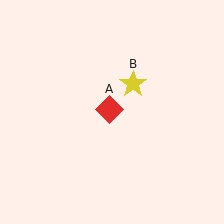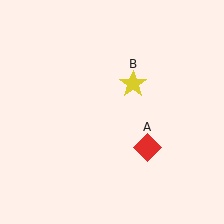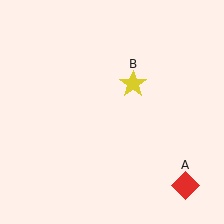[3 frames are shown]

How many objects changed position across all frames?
1 object changed position: red diamond (object A).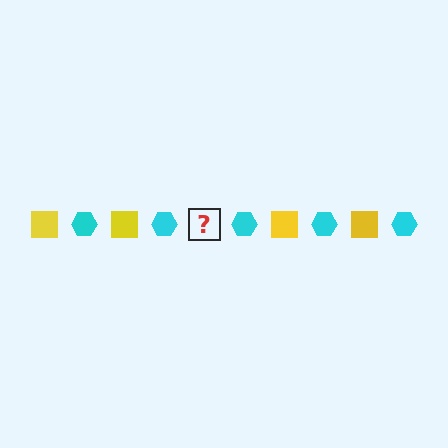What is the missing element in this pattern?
The missing element is a yellow square.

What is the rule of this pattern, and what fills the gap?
The rule is that the pattern alternates between yellow square and cyan hexagon. The gap should be filled with a yellow square.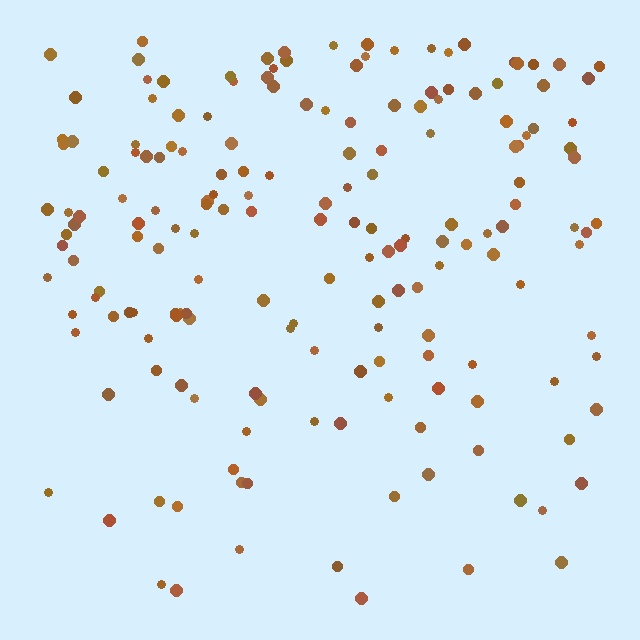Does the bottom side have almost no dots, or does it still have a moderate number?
Still a moderate number, just noticeably fewer than the top.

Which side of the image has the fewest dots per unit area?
The bottom.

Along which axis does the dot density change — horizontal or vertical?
Vertical.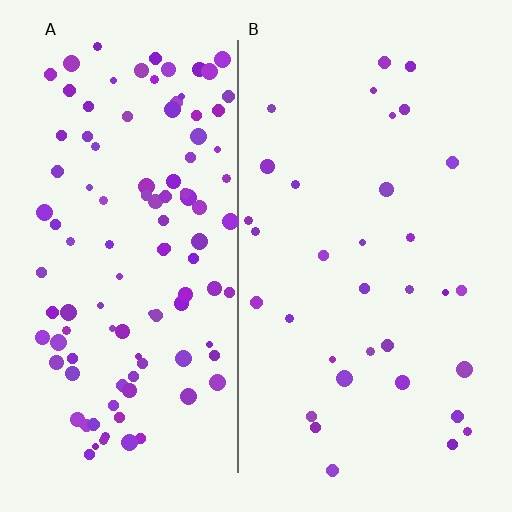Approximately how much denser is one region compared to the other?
Approximately 3.2× — region A over region B.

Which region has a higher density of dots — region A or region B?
A (the left).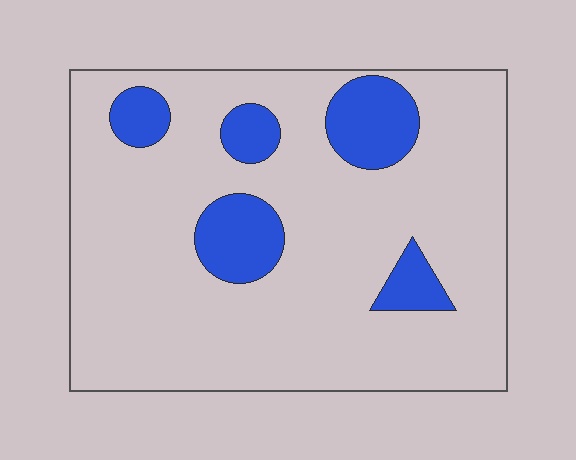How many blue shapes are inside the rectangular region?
5.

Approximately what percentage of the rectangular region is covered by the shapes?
Approximately 15%.